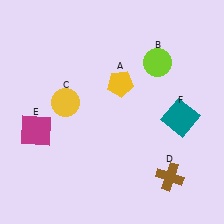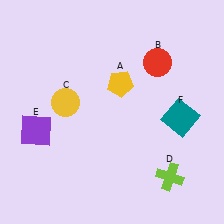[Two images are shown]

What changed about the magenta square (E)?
In Image 1, E is magenta. In Image 2, it changed to purple.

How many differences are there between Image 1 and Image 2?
There are 3 differences between the two images.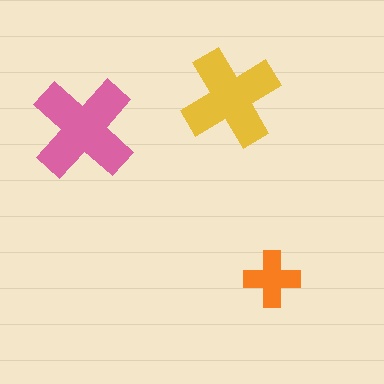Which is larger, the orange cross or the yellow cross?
The yellow one.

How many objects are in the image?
There are 3 objects in the image.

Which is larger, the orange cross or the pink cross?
The pink one.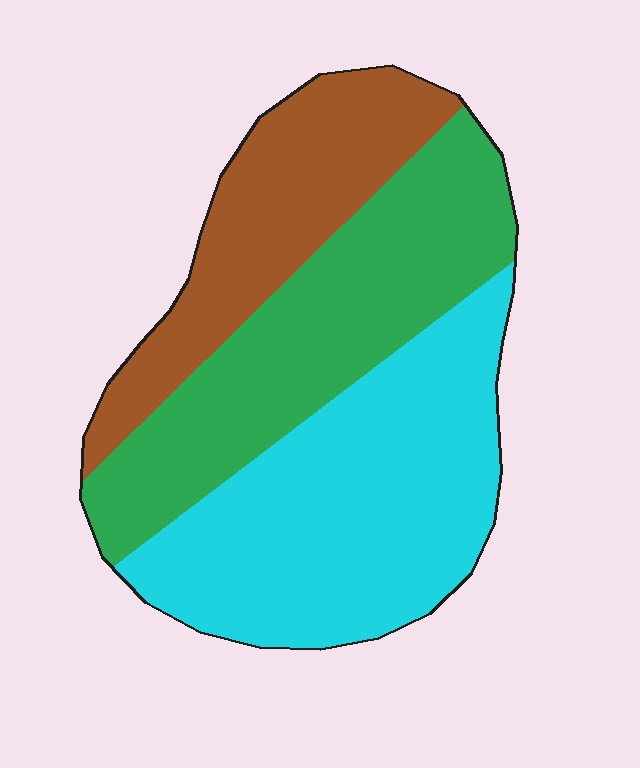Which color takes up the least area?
Brown, at roughly 25%.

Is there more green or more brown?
Green.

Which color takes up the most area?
Cyan, at roughly 40%.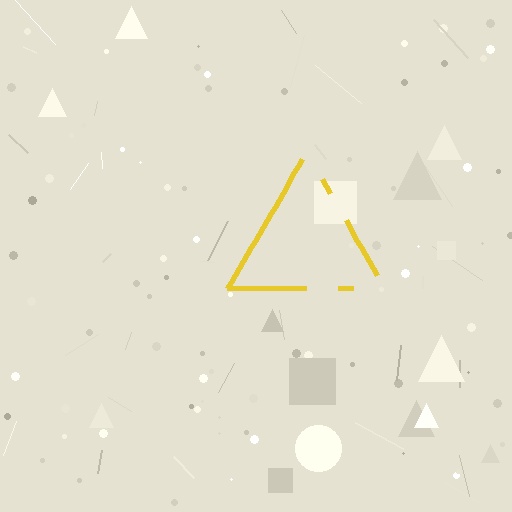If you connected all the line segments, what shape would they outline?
They would outline a triangle.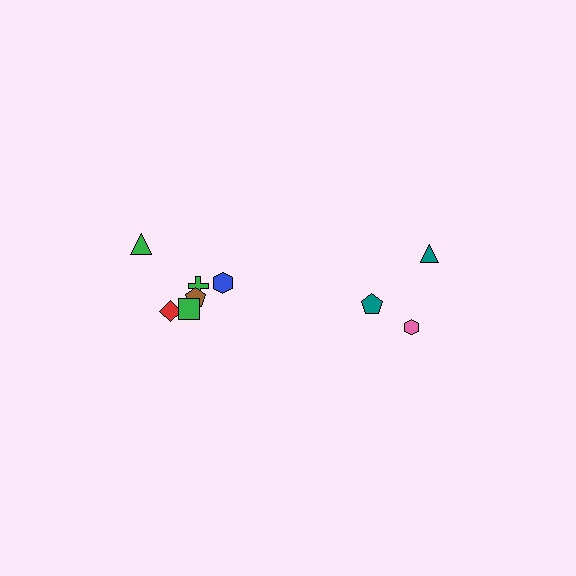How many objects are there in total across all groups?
There are 9 objects.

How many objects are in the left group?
There are 6 objects.